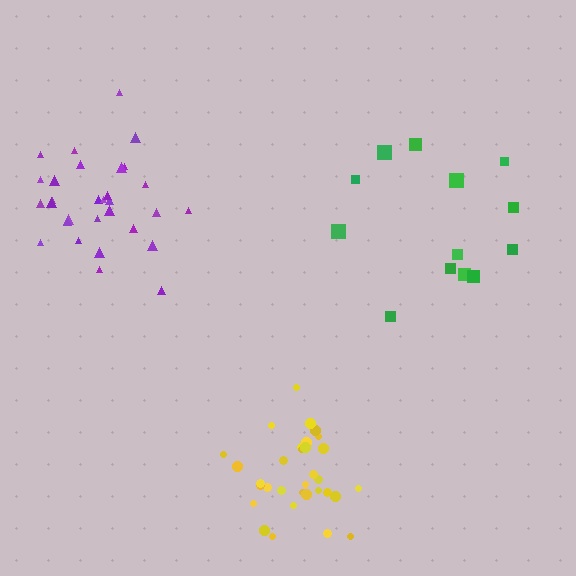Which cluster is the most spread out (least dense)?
Green.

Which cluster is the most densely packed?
Yellow.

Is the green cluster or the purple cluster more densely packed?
Purple.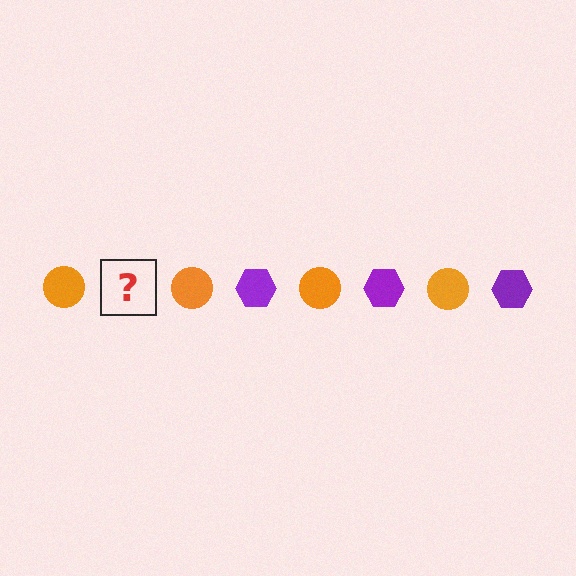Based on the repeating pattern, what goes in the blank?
The blank should be a purple hexagon.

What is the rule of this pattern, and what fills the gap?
The rule is that the pattern alternates between orange circle and purple hexagon. The gap should be filled with a purple hexagon.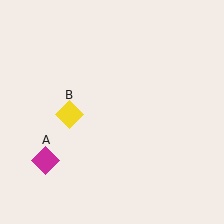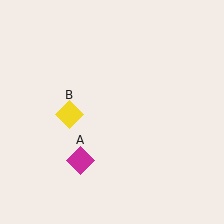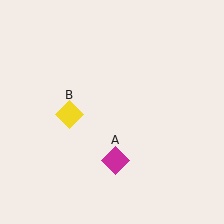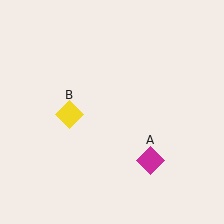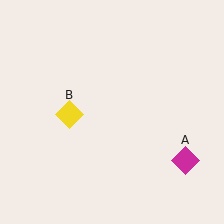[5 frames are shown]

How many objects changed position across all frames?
1 object changed position: magenta diamond (object A).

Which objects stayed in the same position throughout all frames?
Yellow diamond (object B) remained stationary.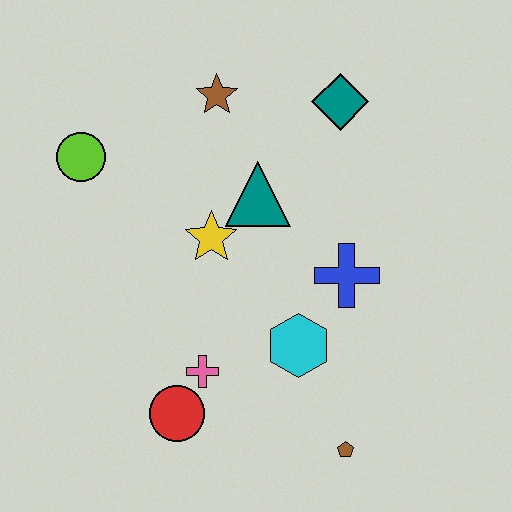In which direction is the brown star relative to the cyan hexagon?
The brown star is above the cyan hexagon.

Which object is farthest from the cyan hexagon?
The lime circle is farthest from the cyan hexagon.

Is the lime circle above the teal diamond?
No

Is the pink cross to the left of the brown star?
Yes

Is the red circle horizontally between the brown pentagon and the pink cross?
No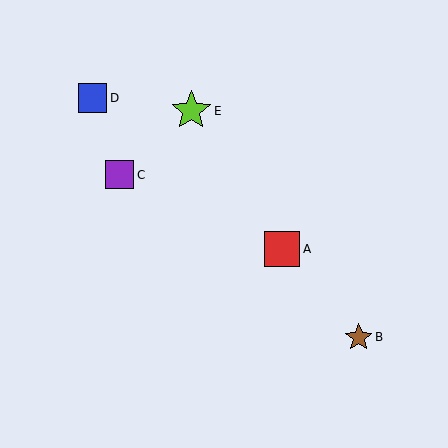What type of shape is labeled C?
Shape C is a purple square.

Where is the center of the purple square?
The center of the purple square is at (120, 175).